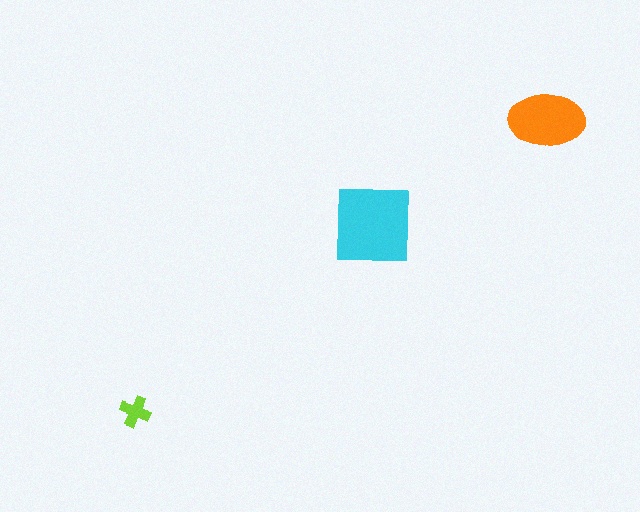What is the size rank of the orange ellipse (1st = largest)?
2nd.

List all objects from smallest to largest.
The lime cross, the orange ellipse, the cyan square.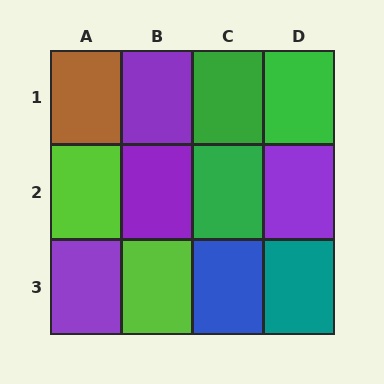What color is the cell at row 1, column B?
Purple.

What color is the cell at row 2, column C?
Green.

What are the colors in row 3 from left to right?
Purple, lime, blue, teal.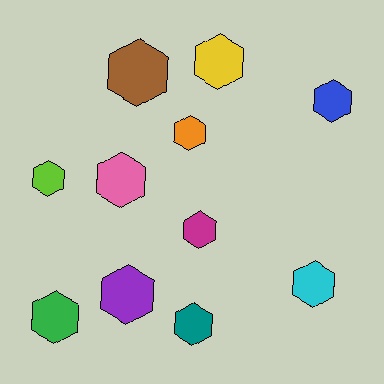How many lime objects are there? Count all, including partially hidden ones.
There is 1 lime object.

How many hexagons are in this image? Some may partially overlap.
There are 11 hexagons.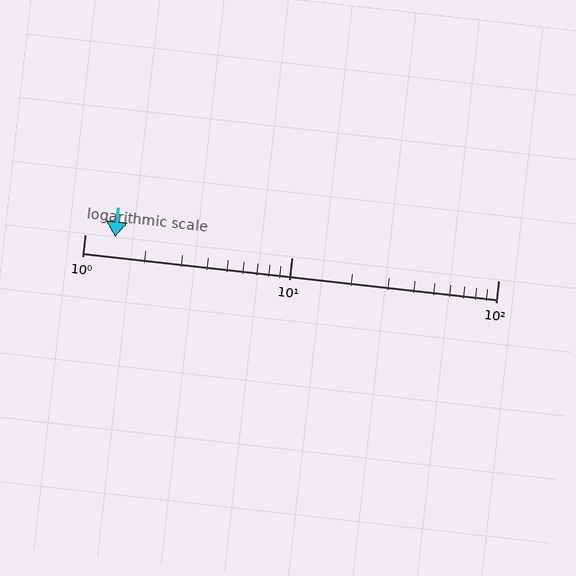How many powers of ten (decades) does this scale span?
The scale spans 2 decades, from 1 to 100.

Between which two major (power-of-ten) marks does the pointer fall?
The pointer is between 1 and 10.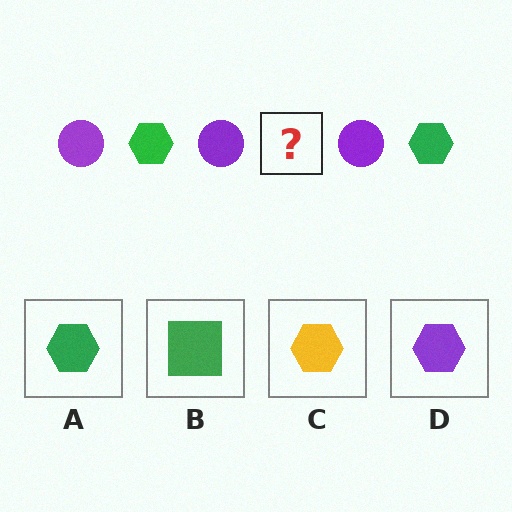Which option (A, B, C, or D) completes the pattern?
A.